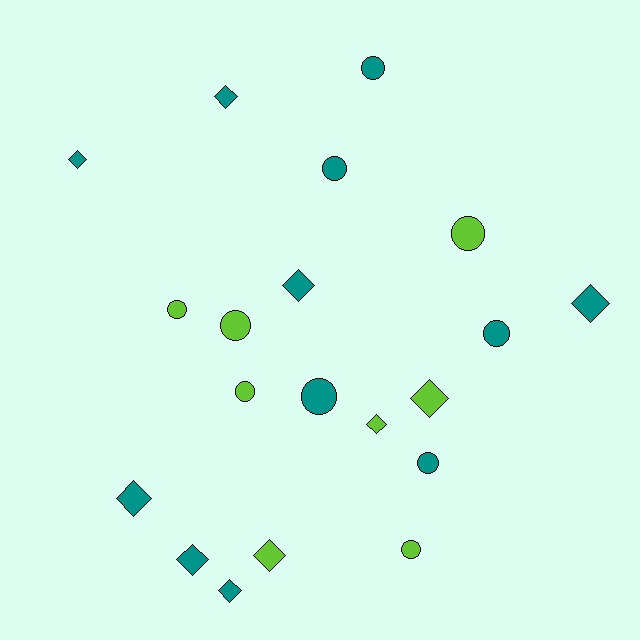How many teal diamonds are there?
There are 7 teal diamonds.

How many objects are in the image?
There are 20 objects.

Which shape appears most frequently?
Diamond, with 10 objects.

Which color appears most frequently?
Teal, with 12 objects.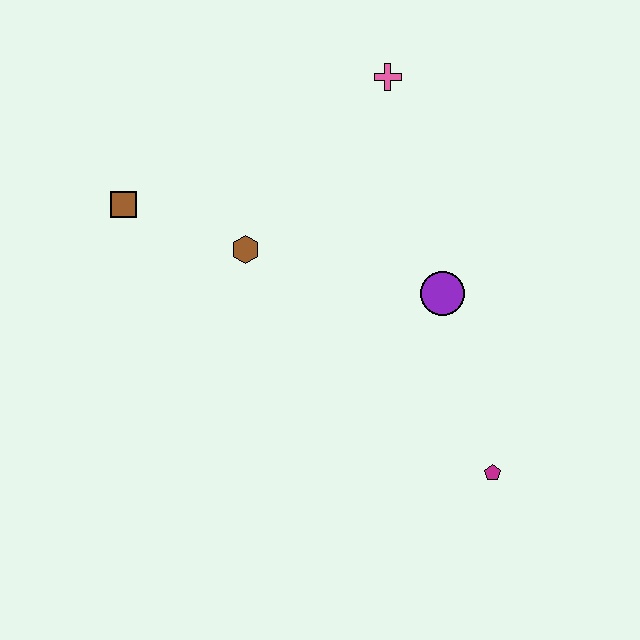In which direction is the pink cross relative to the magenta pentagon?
The pink cross is above the magenta pentagon.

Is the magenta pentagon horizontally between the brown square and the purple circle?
No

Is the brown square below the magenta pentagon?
No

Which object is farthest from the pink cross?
The magenta pentagon is farthest from the pink cross.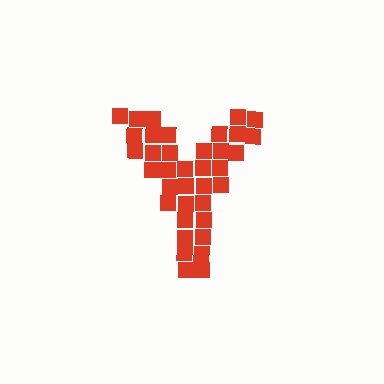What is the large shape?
The large shape is the letter Y.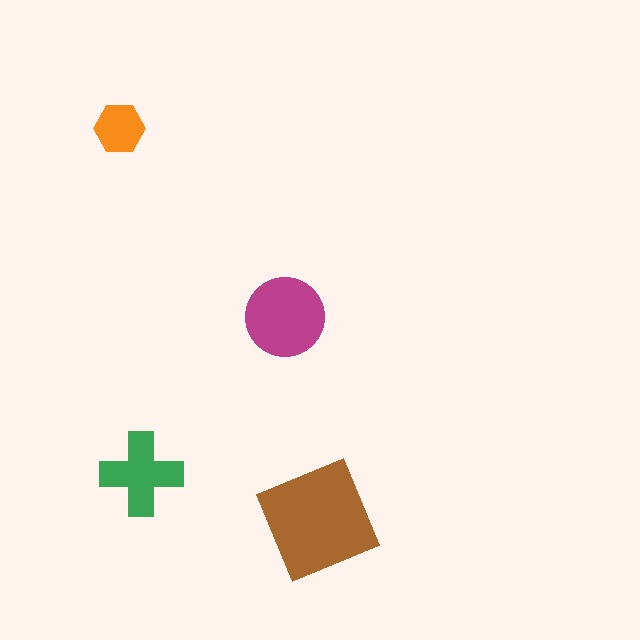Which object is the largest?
The brown square.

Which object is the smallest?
The orange hexagon.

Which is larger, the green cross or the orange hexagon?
The green cross.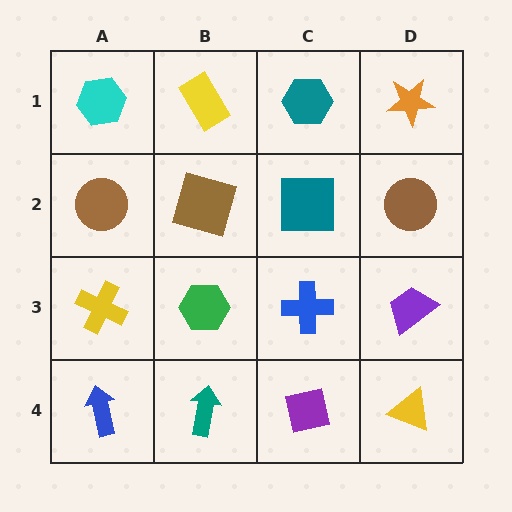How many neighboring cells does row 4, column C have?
3.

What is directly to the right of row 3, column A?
A green hexagon.